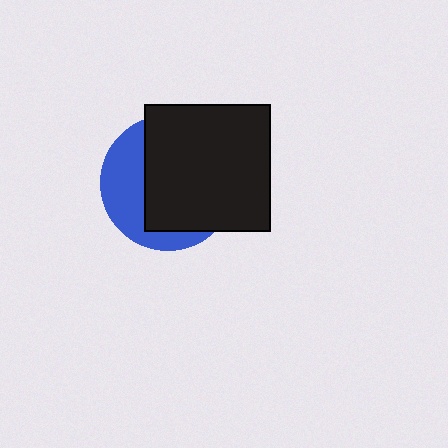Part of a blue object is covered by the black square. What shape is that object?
It is a circle.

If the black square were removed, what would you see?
You would see the complete blue circle.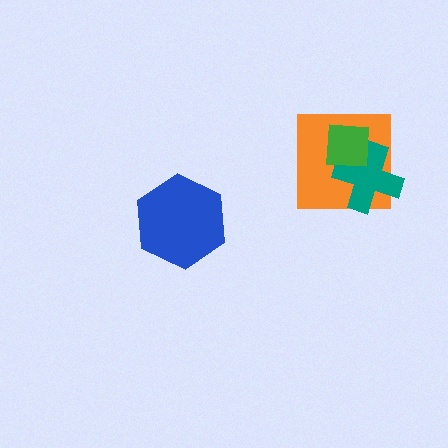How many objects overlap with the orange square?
2 objects overlap with the orange square.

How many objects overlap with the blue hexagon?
0 objects overlap with the blue hexagon.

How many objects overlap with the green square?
2 objects overlap with the green square.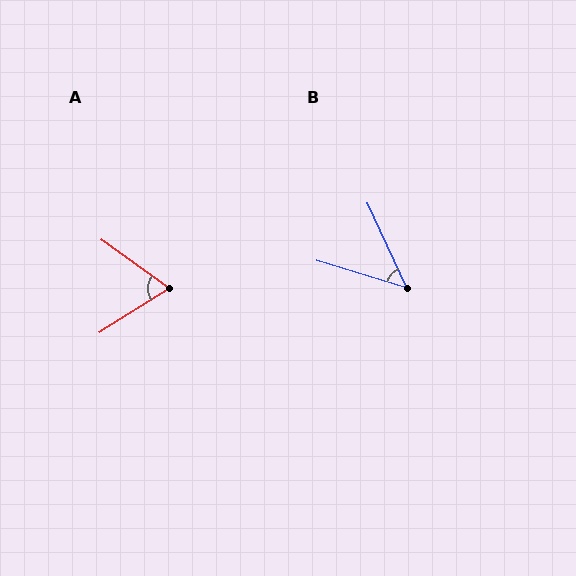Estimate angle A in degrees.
Approximately 67 degrees.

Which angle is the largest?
A, at approximately 67 degrees.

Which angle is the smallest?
B, at approximately 48 degrees.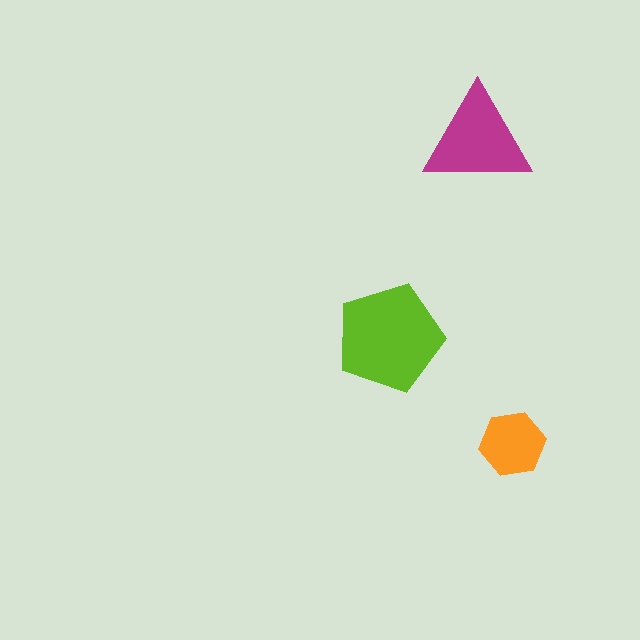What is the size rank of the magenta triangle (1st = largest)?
2nd.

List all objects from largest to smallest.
The lime pentagon, the magenta triangle, the orange hexagon.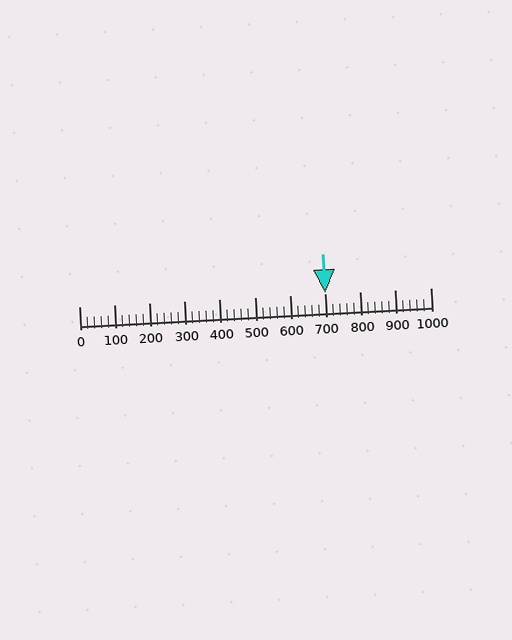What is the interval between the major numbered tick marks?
The major tick marks are spaced 100 units apart.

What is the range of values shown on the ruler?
The ruler shows values from 0 to 1000.